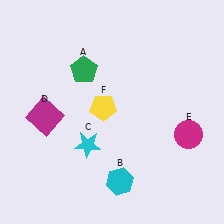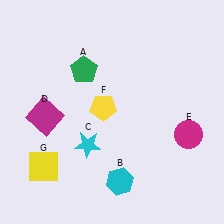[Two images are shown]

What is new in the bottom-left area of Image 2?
A yellow square (G) was added in the bottom-left area of Image 2.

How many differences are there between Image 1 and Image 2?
There is 1 difference between the two images.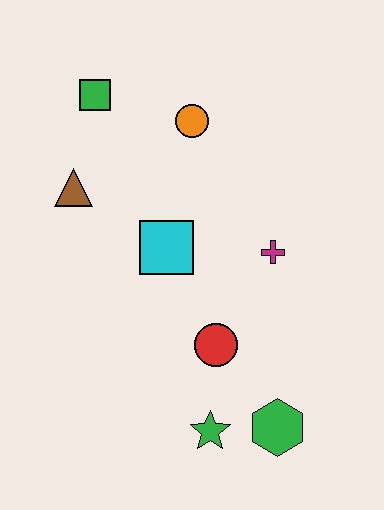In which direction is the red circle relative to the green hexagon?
The red circle is above the green hexagon.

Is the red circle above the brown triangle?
No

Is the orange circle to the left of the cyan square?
No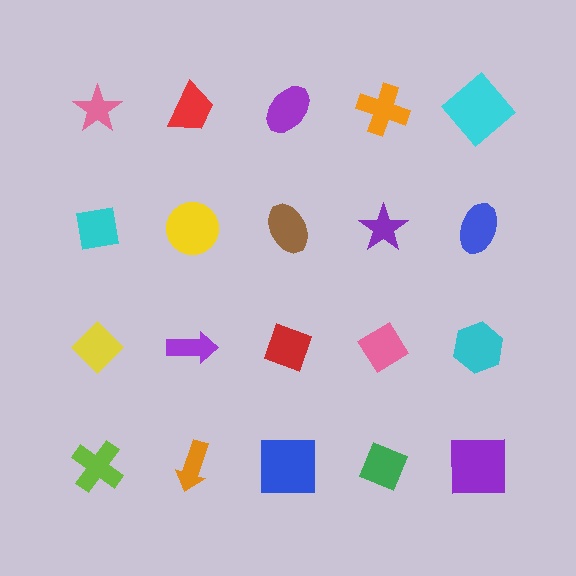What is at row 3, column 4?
A pink diamond.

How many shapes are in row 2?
5 shapes.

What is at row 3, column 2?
A purple arrow.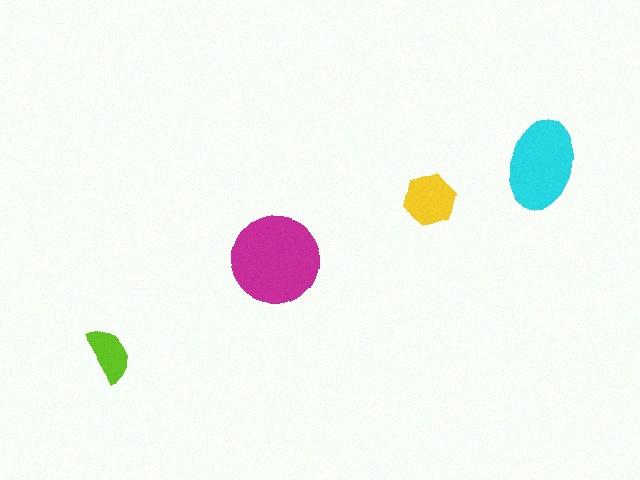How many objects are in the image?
There are 4 objects in the image.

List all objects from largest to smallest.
The magenta circle, the cyan ellipse, the yellow hexagon, the lime semicircle.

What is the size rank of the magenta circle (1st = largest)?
1st.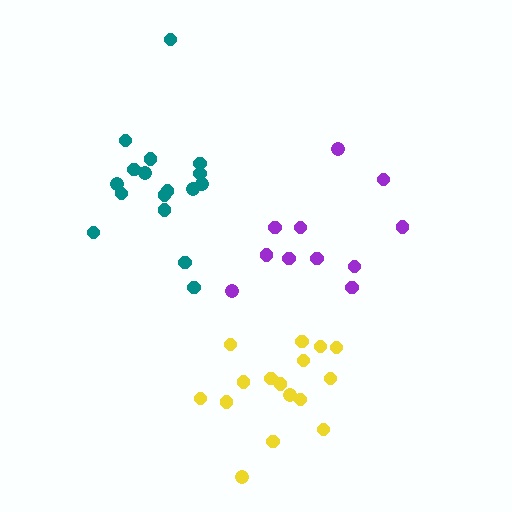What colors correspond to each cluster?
The clusters are colored: purple, teal, yellow.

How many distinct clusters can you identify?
There are 3 distinct clusters.